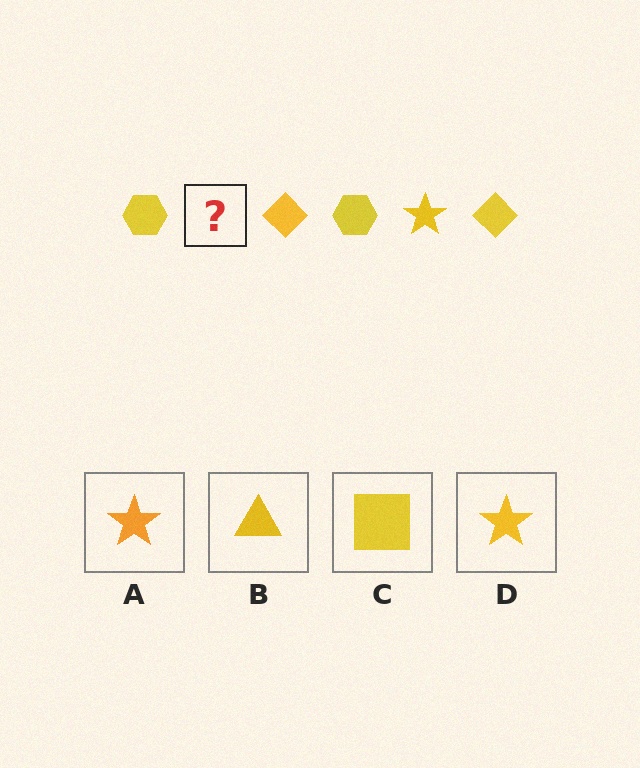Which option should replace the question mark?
Option D.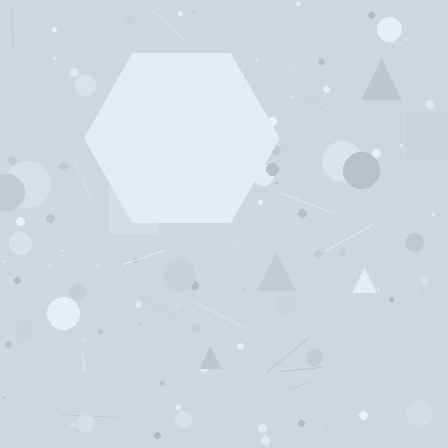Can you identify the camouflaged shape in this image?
The camouflaged shape is a hexagon.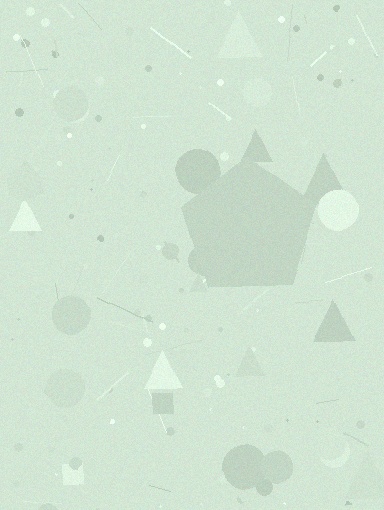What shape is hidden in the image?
A pentagon is hidden in the image.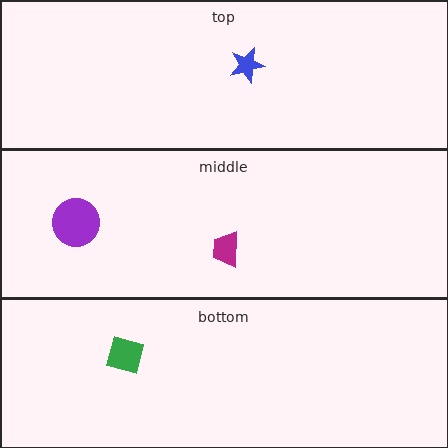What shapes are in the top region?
The blue star.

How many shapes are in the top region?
1.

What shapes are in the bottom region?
The green square.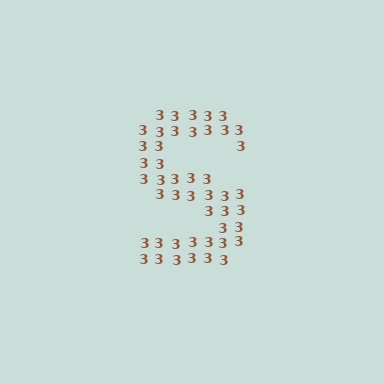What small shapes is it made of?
It is made of small digit 3's.